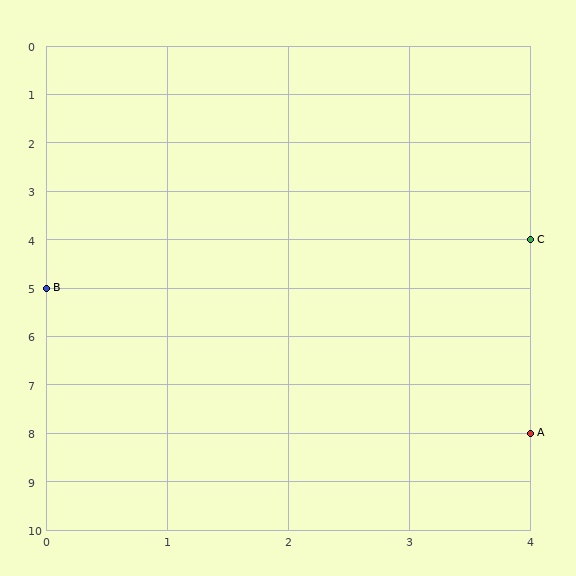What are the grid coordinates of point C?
Point C is at grid coordinates (4, 4).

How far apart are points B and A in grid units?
Points B and A are 4 columns and 3 rows apart (about 5.0 grid units diagonally).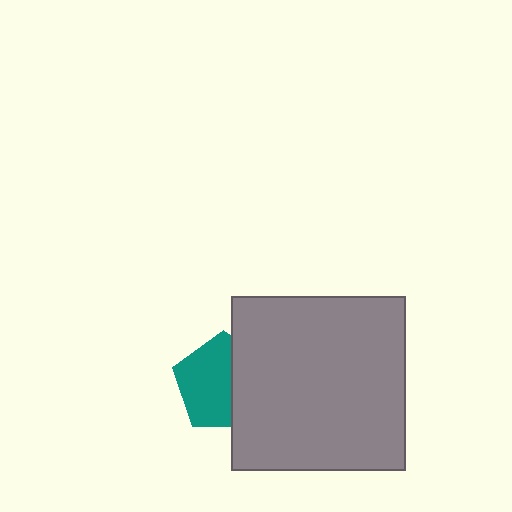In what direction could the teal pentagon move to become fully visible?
The teal pentagon could move left. That would shift it out from behind the gray square entirely.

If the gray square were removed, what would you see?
You would see the complete teal pentagon.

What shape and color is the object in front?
The object in front is a gray square.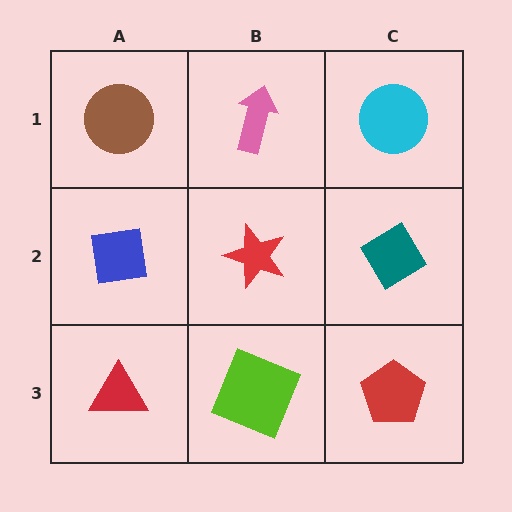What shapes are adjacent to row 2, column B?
A pink arrow (row 1, column B), a lime square (row 3, column B), a blue square (row 2, column A), a teal diamond (row 2, column C).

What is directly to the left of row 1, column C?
A pink arrow.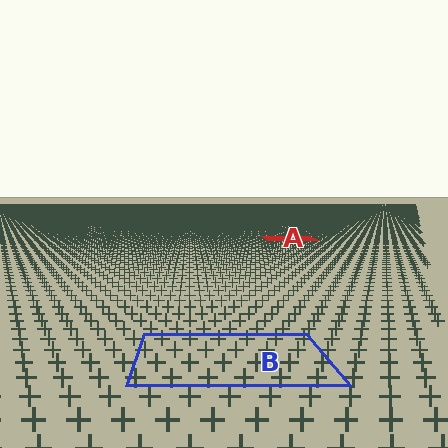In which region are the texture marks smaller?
The texture marks are smaller in region A, because it is farther away.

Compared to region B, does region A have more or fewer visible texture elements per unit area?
Region A has more texture elements per unit area — they are packed more densely because it is farther away.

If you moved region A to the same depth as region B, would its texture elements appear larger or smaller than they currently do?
They would appear larger. At a closer depth, the same texture elements are projected at a bigger on-screen size.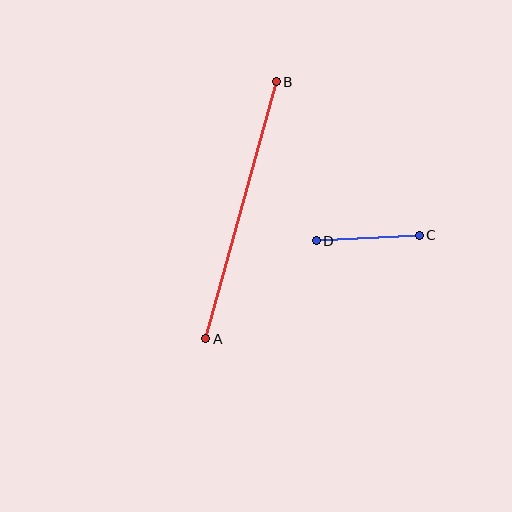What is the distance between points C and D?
The distance is approximately 103 pixels.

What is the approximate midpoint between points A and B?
The midpoint is at approximately (241, 210) pixels.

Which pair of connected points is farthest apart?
Points A and B are farthest apart.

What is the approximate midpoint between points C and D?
The midpoint is at approximately (368, 238) pixels.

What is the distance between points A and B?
The distance is approximately 266 pixels.